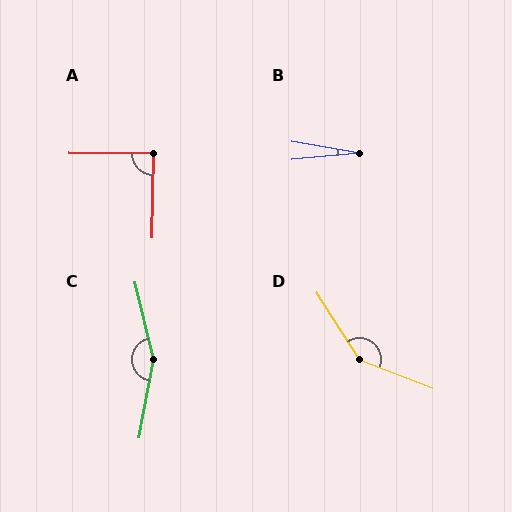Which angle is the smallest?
B, at approximately 15 degrees.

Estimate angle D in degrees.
Approximately 143 degrees.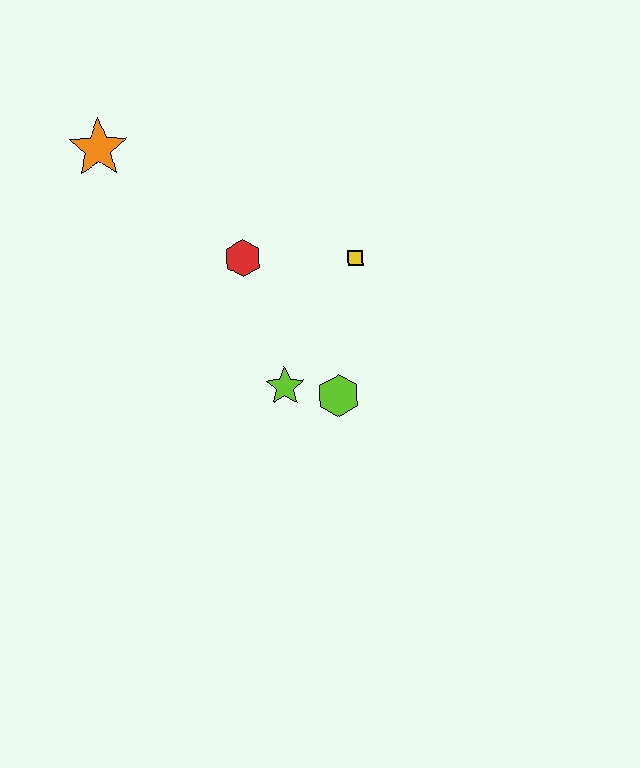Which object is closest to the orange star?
The red hexagon is closest to the orange star.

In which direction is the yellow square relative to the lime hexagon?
The yellow square is above the lime hexagon.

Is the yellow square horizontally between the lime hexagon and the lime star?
No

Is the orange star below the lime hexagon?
No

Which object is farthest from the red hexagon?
The orange star is farthest from the red hexagon.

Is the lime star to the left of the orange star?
No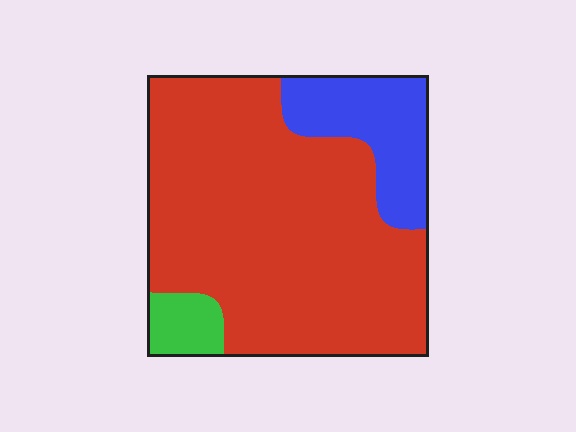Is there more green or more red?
Red.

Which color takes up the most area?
Red, at roughly 75%.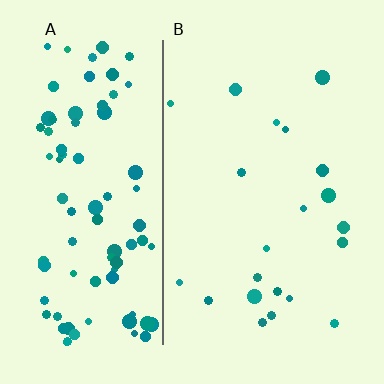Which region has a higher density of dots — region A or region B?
A (the left).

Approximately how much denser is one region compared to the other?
Approximately 4.3× — region A over region B.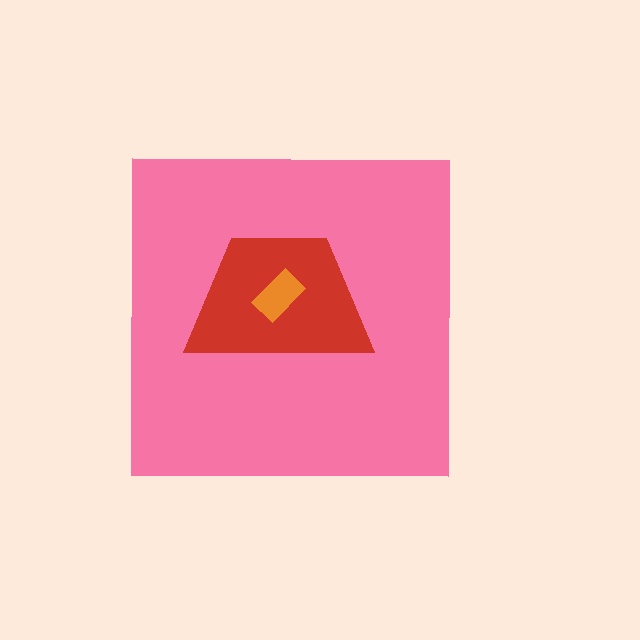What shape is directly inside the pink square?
The red trapezoid.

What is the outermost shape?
The pink square.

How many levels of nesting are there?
3.